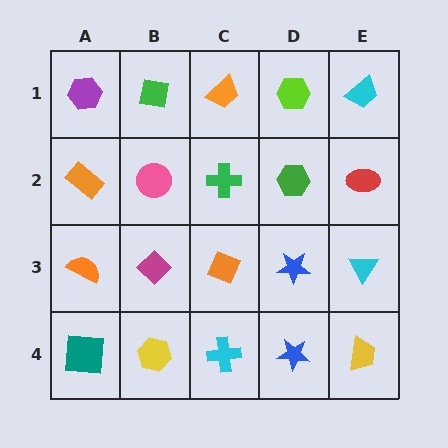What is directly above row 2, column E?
A cyan trapezoid.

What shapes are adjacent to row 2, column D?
A lime hexagon (row 1, column D), a blue star (row 3, column D), a green cross (row 2, column C), a red ellipse (row 2, column E).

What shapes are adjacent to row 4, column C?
An orange diamond (row 3, column C), a yellow hexagon (row 4, column B), a blue star (row 4, column D).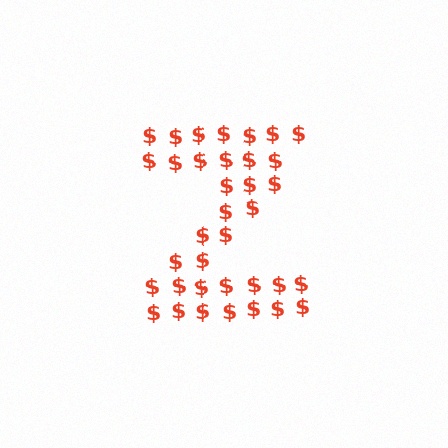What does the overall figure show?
The overall figure shows the letter Z.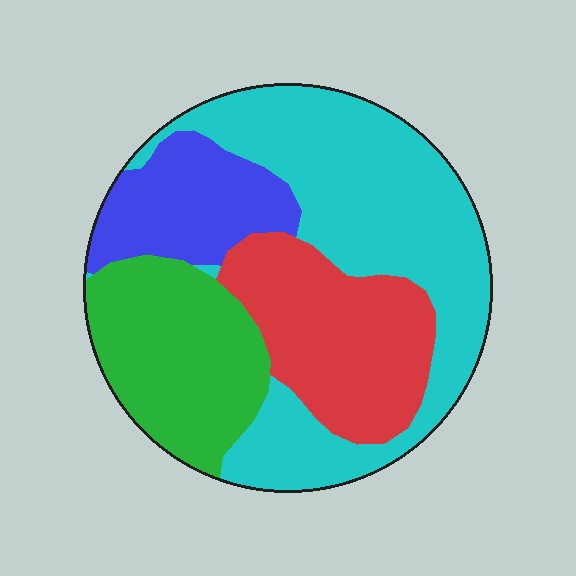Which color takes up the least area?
Blue, at roughly 15%.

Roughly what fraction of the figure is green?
Green covers 22% of the figure.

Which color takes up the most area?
Cyan, at roughly 40%.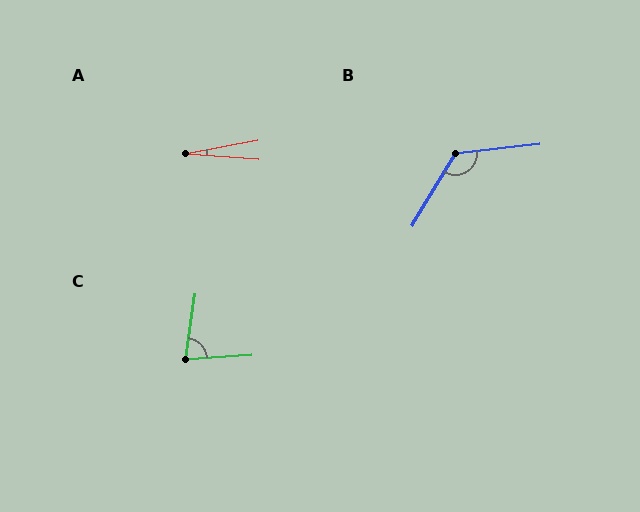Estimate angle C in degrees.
Approximately 78 degrees.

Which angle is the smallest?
A, at approximately 15 degrees.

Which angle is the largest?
B, at approximately 127 degrees.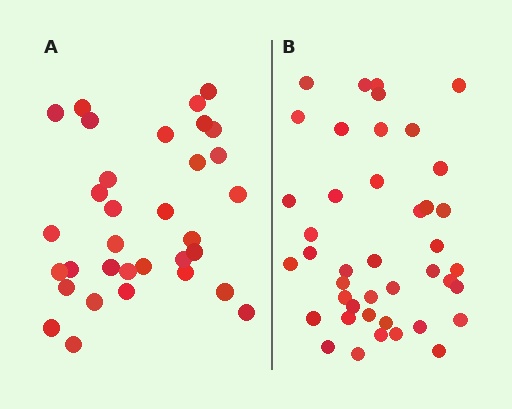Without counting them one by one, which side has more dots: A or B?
Region B (the right region) has more dots.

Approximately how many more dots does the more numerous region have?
Region B has roughly 8 or so more dots than region A.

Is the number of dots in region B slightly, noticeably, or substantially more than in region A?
Region B has noticeably more, but not dramatically so. The ratio is roughly 1.3 to 1.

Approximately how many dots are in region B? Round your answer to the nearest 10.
About 40 dots. (The exact count is 42, which rounds to 40.)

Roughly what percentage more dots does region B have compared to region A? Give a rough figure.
About 25% more.